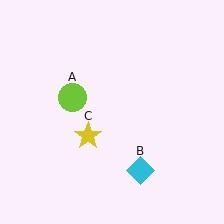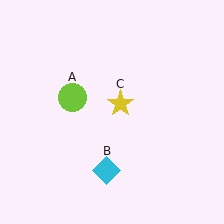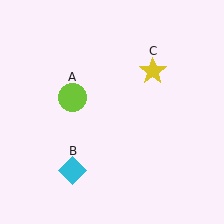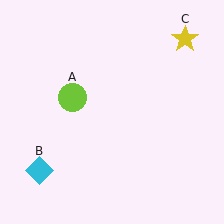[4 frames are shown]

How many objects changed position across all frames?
2 objects changed position: cyan diamond (object B), yellow star (object C).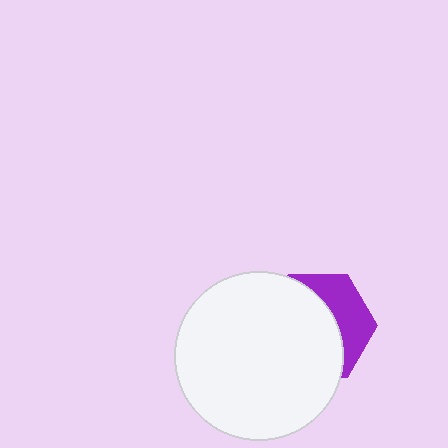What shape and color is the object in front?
The object in front is a white circle.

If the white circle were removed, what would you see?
You would see the complete purple hexagon.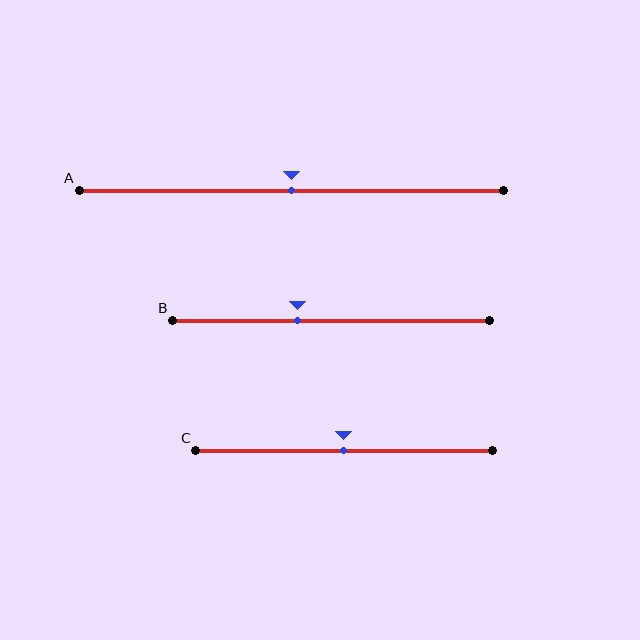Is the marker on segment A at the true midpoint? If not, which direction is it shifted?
Yes, the marker on segment A is at the true midpoint.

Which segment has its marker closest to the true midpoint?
Segment A has its marker closest to the true midpoint.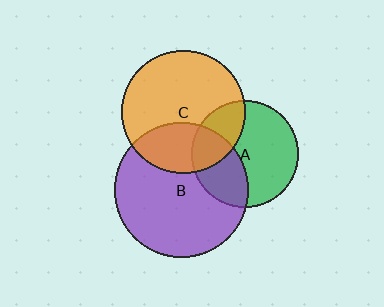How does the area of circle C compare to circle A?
Approximately 1.3 times.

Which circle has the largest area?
Circle B (purple).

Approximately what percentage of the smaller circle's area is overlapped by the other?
Approximately 35%.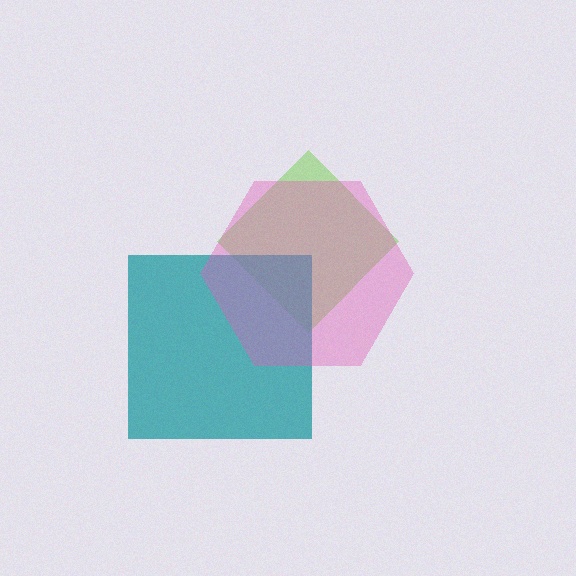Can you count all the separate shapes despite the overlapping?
Yes, there are 3 separate shapes.